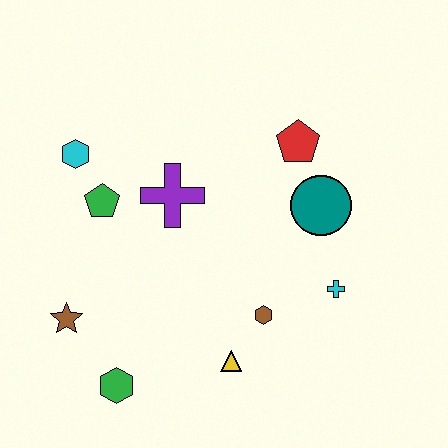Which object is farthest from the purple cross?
The green hexagon is farthest from the purple cross.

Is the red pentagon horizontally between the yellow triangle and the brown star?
No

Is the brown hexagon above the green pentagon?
No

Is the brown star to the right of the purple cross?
No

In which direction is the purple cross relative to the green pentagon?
The purple cross is to the right of the green pentagon.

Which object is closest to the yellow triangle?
The brown hexagon is closest to the yellow triangle.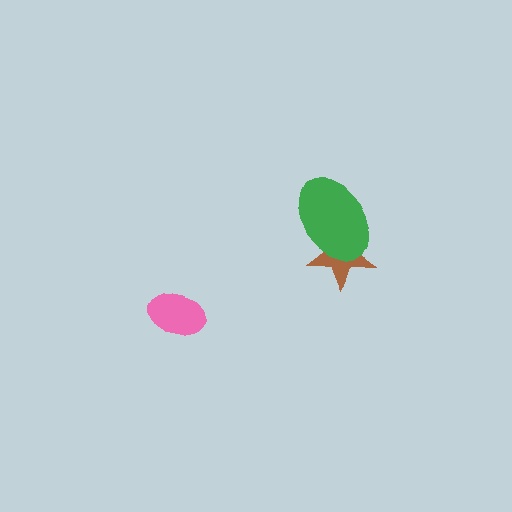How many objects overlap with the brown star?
1 object overlaps with the brown star.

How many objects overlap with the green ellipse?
1 object overlaps with the green ellipse.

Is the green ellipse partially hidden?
No, no other shape covers it.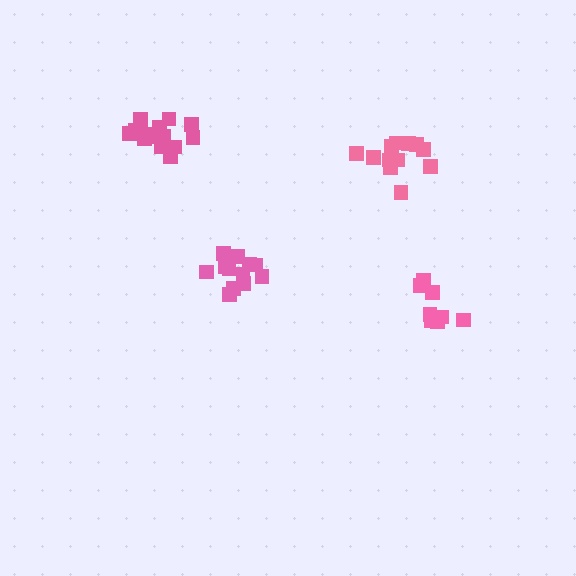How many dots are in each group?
Group 1: 16 dots, Group 2: 10 dots, Group 3: 14 dots, Group 4: 12 dots (52 total).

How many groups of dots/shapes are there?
There are 4 groups.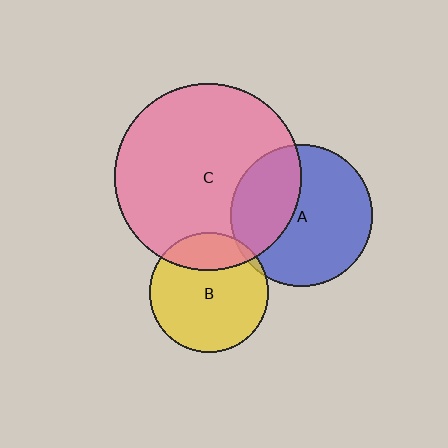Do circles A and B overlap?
Yes.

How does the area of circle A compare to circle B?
Approximately 1.4 times.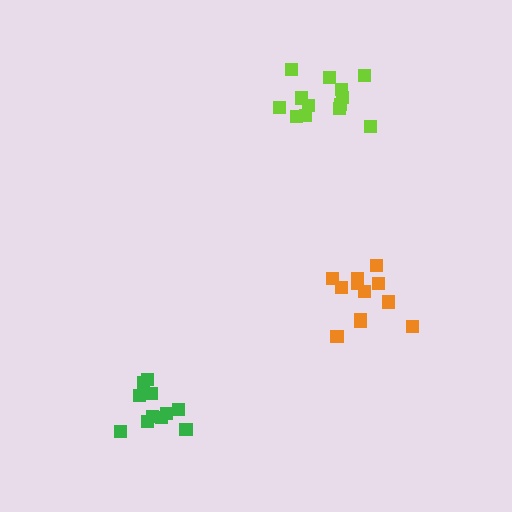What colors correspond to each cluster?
The clusters are colored: lime, green, orange.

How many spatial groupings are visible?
There are 3 spatial groupings.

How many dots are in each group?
Group 1: 13 dots, Group 2: 11 dots, Group 3: 12 dots (36 total).